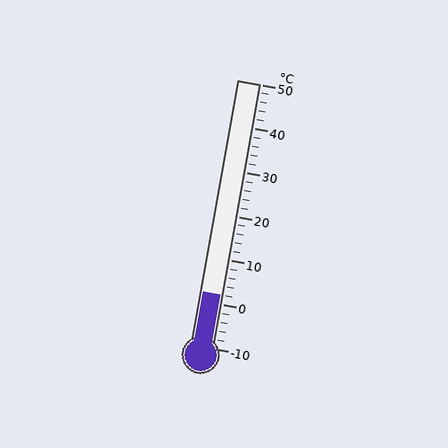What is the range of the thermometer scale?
The thermometer scale ranges from -10°C to 50°C.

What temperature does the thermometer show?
The thermometer shows approximately 2°C.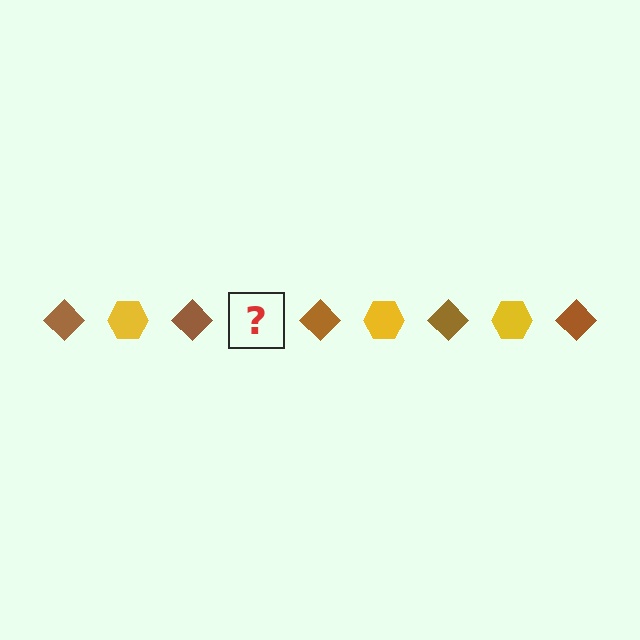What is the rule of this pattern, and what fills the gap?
The rule is that the pattern alternates between brown diamond and yellow hexagon. The gap should be filled with a yellow hexagon.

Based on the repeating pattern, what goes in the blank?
The blank should be a yellow hexagon.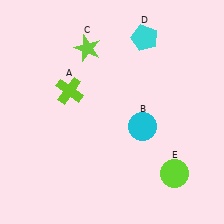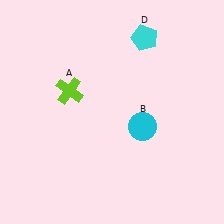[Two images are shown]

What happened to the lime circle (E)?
The lime circle (E) was removed in Image 2. It was in the bottom-right area of Image 1.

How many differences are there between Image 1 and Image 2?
There are 2 differences between the two images.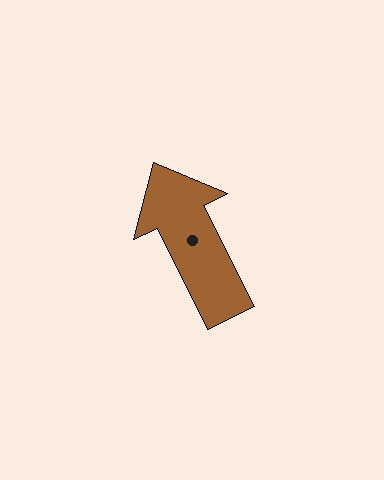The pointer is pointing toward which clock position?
Roughly 11 o'clock.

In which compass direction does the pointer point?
Northwest.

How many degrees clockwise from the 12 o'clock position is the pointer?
Approximately 333 degrees.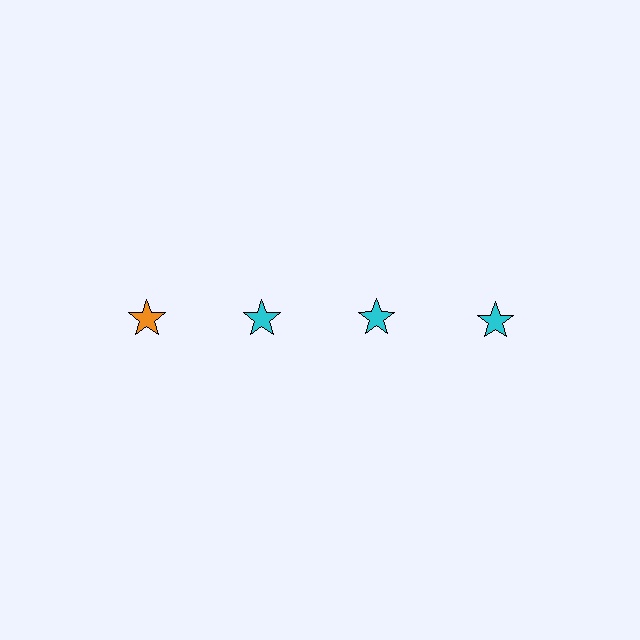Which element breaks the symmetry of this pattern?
The orange star in the top row, leftmost column breaks the symmetry. All other shapes are cyan stars.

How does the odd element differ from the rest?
It has a different color: orange instead of cyan.